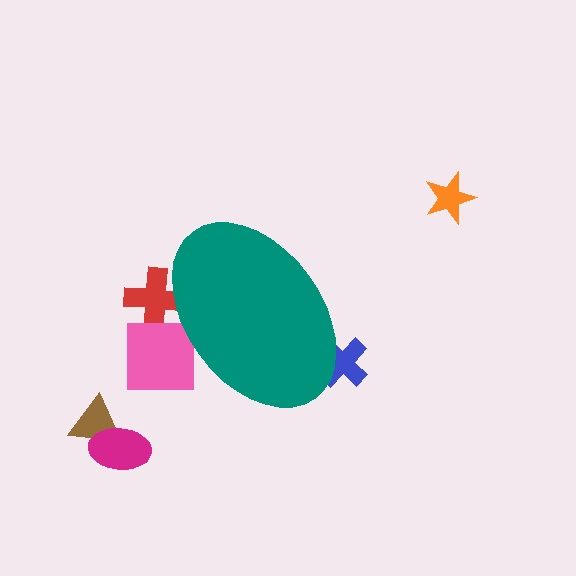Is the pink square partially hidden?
Yes, the pink square is partially hidden behind the teal ellipse.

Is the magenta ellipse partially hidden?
No, the magenta ellipse is fully visible.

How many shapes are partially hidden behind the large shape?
3 shapes are partially hidden.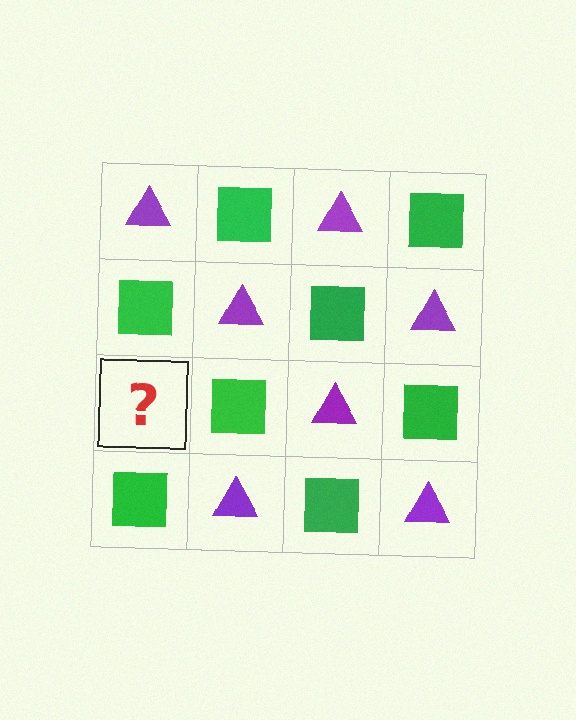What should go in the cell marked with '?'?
The missing cell should contain a purple triangle.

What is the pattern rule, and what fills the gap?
The rule is that it alternates purple triangle and green square in a checkerboard pattern. The gap should be filled with a purple triangle.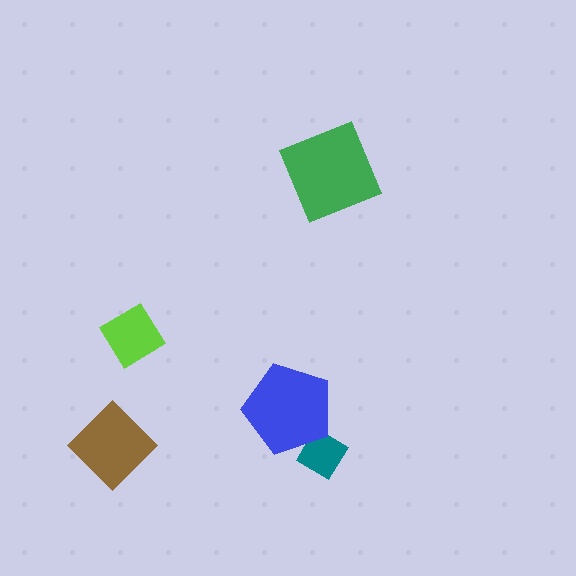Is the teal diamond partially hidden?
Yes, it is partially covered by another shape.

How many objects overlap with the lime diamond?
0 objects overlap with the lime diamond.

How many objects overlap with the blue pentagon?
1 object overlaps with the blue pentagon.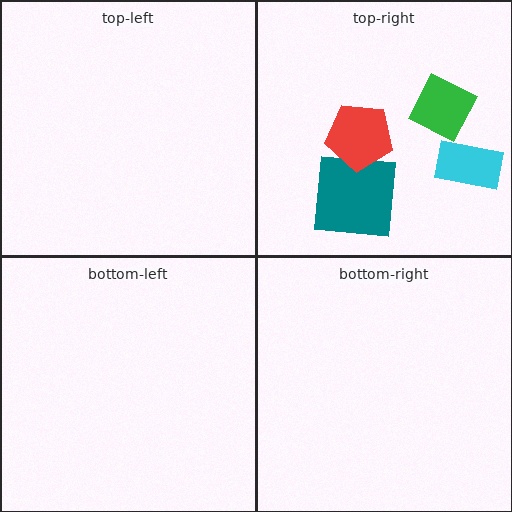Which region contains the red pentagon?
The top-right region.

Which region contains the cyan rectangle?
The top-right region.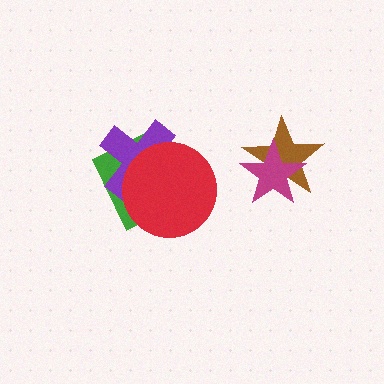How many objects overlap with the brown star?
1 object overlaps with the brown star.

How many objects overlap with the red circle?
2 objects overlap with the red circle.